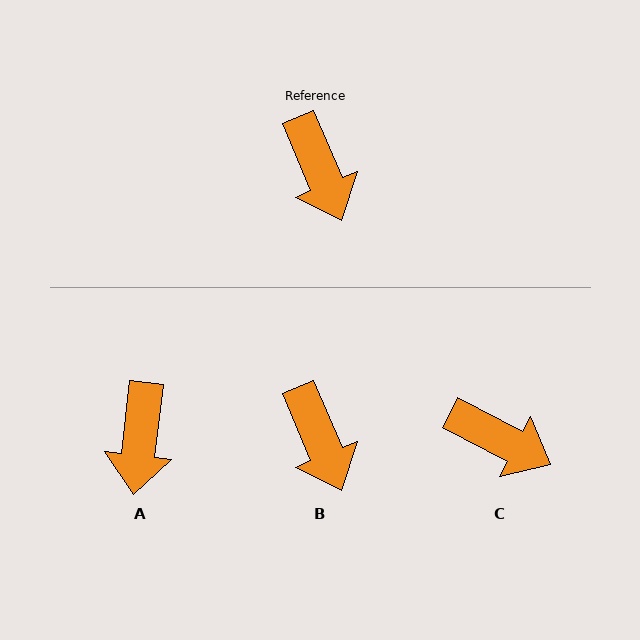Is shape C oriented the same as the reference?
No, it is off by about 40 degrees.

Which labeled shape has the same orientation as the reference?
B.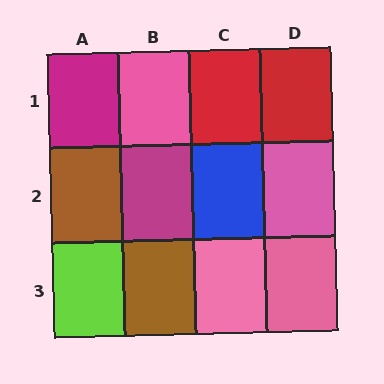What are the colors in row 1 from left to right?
Magenta, pink, red, red.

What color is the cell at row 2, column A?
Brown.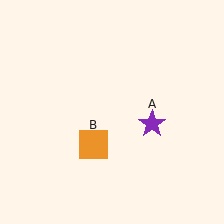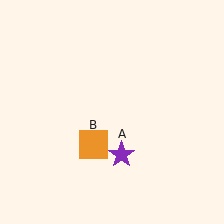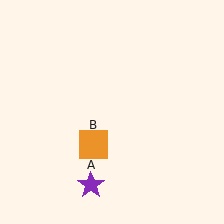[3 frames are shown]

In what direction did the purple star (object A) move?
The purple star (object A) moved down and to the left.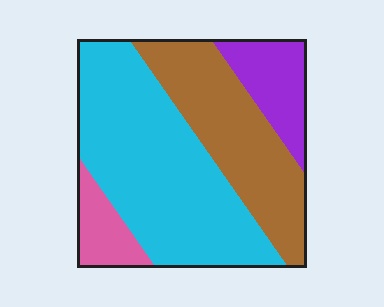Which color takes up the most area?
Cyan, at roughly 50%.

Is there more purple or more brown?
Brown.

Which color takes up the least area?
Pink, at roughly 10%.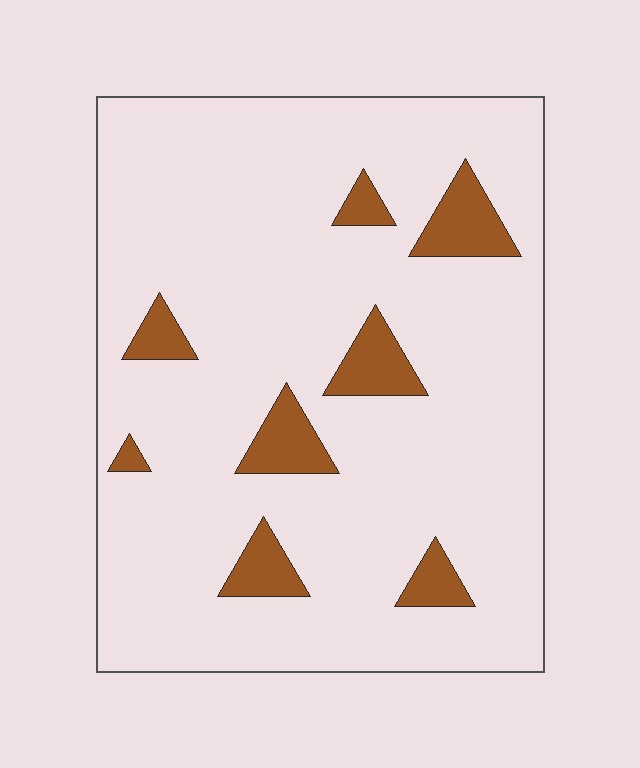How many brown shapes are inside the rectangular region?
8.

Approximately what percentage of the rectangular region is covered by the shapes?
Approximately 10%.